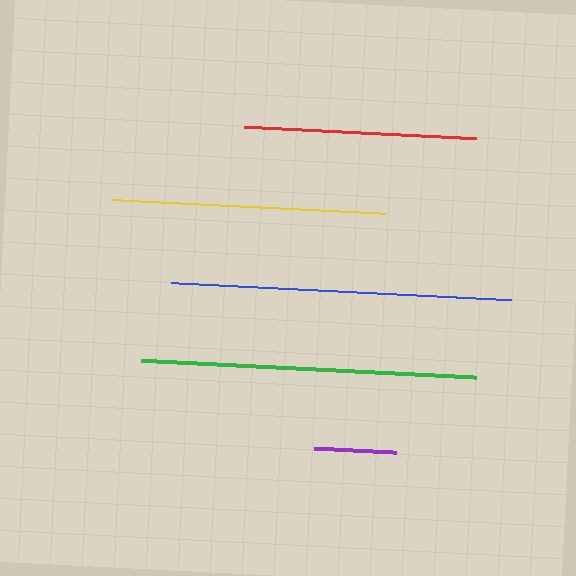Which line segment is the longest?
The blue line is the longest at approximately 339 pixels.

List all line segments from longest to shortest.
From longest to shortest: blue, green, yellow, red, purple.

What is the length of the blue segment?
The blue segment is approximately 339 pixels long.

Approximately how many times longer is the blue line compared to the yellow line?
The blue line is approximately 1.2 times the length of the yellow line.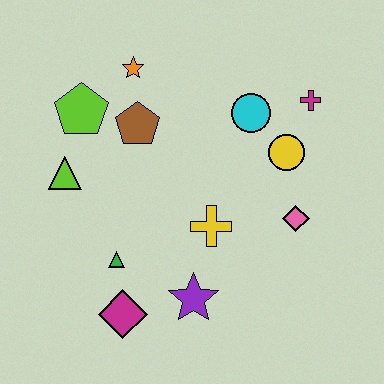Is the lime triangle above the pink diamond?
Yes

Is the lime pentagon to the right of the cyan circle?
No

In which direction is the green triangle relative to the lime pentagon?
The green triangle is below the lime pentagon.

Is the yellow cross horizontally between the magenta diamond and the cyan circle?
Yes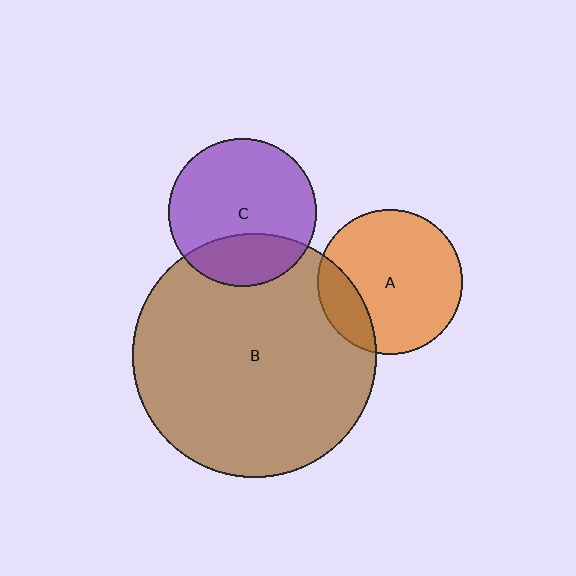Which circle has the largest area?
Circle B (brown).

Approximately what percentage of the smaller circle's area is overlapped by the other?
Approximately 20%.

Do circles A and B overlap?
Yes.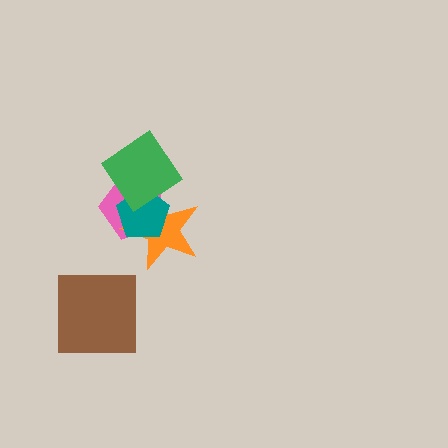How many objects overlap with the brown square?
0 objects overlap with the brown square.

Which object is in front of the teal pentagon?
The green diamond is in front of the teal pentagon.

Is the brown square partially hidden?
No, no other shape covers it.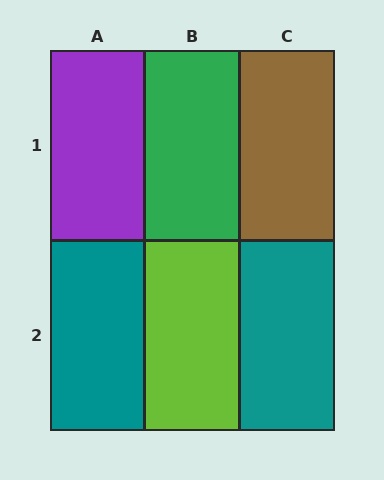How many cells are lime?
1 cell is lime.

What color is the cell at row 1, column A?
Purple.